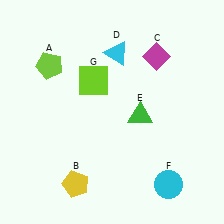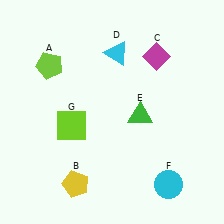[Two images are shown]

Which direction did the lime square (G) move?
The lime square (G) moved down.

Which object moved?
The lime square (G) moved down.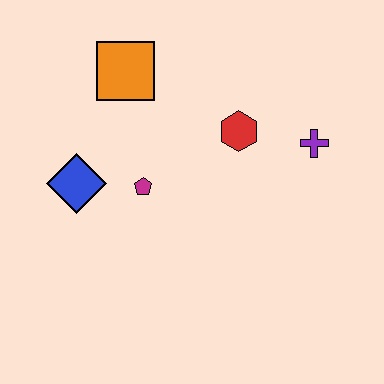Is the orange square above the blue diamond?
Yes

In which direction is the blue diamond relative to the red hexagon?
The blue diamond is to the left of the red hexagon.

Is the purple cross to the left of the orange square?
No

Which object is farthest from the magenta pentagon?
The purple cross is farthest from the magenta pentagon.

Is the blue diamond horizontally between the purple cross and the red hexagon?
No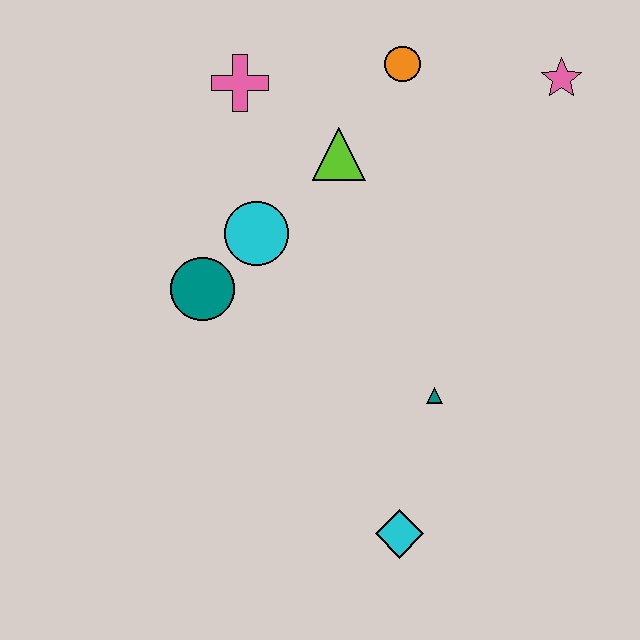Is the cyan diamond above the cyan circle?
No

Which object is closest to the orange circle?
The lime triangle is closest to the orange circle.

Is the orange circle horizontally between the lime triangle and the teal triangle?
Yes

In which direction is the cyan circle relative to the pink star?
The cyan circle is to the left of the pink star.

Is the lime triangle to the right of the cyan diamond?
No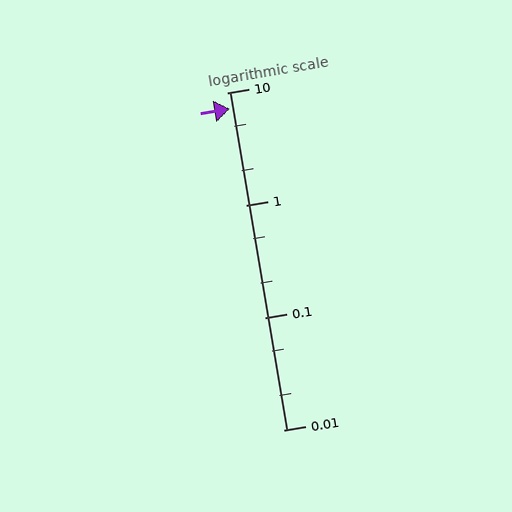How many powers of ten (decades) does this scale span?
The scale spans 3 decades, from 0.01 to 10.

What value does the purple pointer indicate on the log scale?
The pointer indicates approximately 7.2.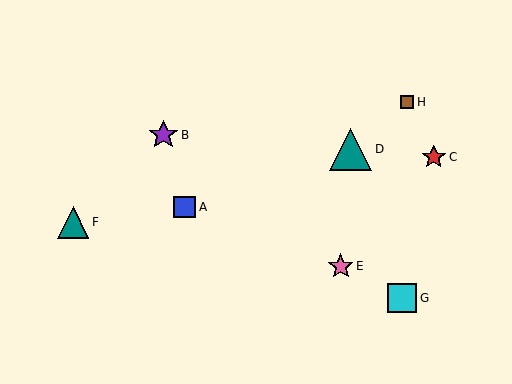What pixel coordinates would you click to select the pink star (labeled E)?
Click at (341, 266) to select the pink star E.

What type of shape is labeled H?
Shape H is a brown square.